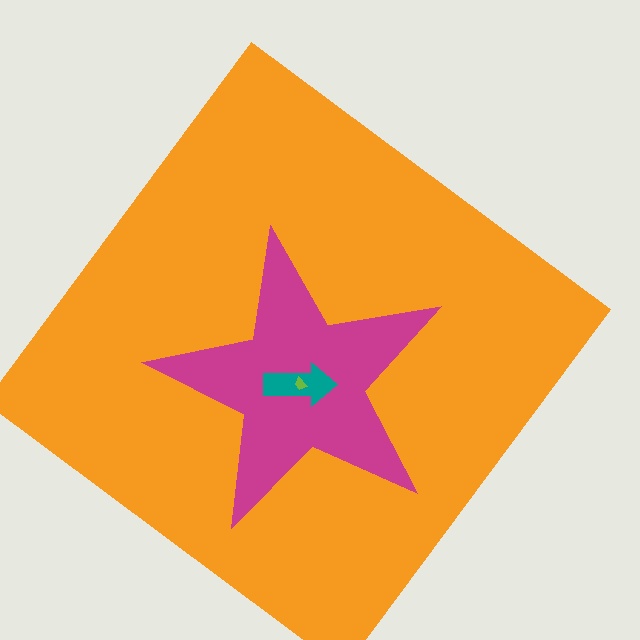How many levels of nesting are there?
4.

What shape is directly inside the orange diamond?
The magenta star.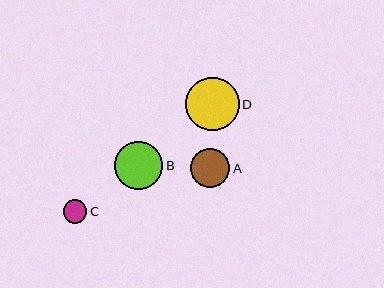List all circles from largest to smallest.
From largest to smallest: D, B, A, C.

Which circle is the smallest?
Circle C is the smallest with a size of approximately 23 pixels.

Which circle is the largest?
Circle D is the largest with a size of approximately 54 pixels.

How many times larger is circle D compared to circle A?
Circle D is approximately 1.4 times the size of circle A.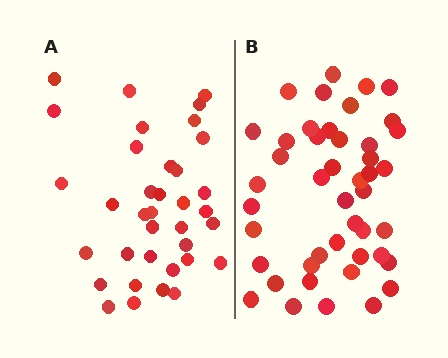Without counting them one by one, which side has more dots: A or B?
Region B (the right region) has more dots.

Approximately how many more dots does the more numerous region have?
Region B has roughly 8 or so more dots than region A.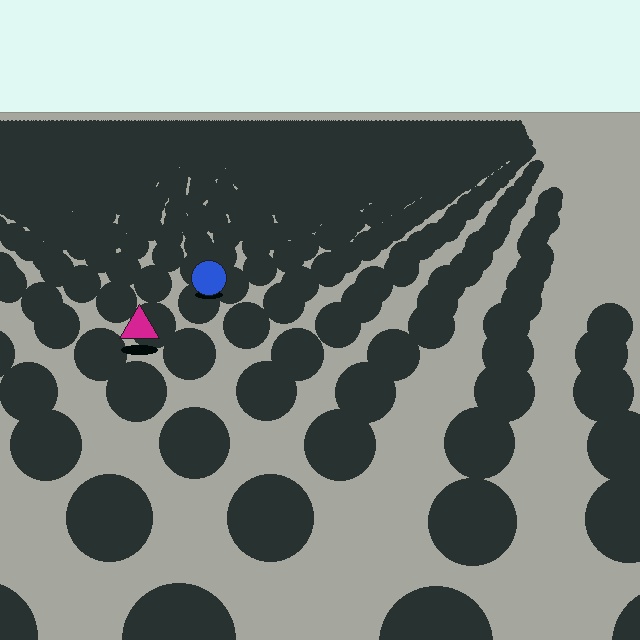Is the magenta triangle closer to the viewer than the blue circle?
Yes. The magenta triangle is closer — you can tell from the texture gradient: the ground texture is coarser near it.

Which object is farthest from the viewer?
The blue circle is farthest from the viewer. It appears smaller and the ground texture around it is denser.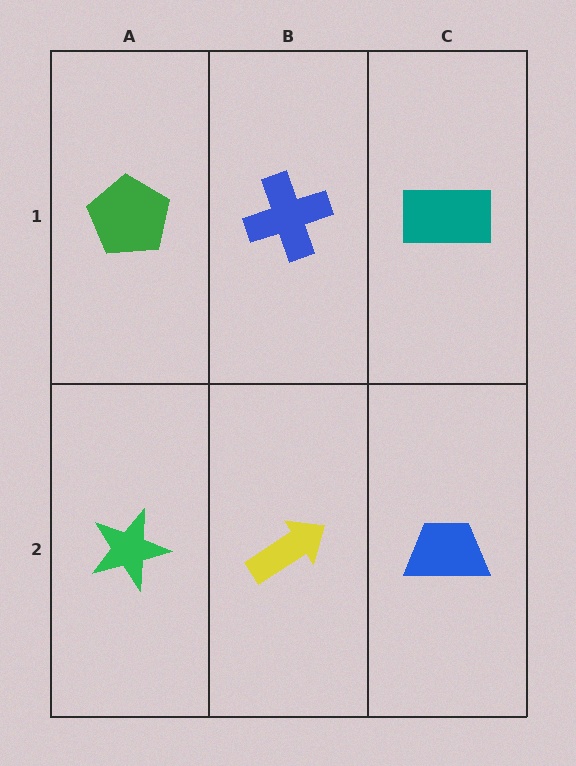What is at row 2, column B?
A yellow arrow.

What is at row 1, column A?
A green pentagon.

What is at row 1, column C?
A teal rectangle.